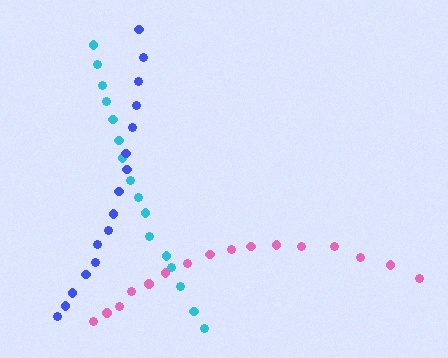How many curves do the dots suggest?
There are 3 distinct paths.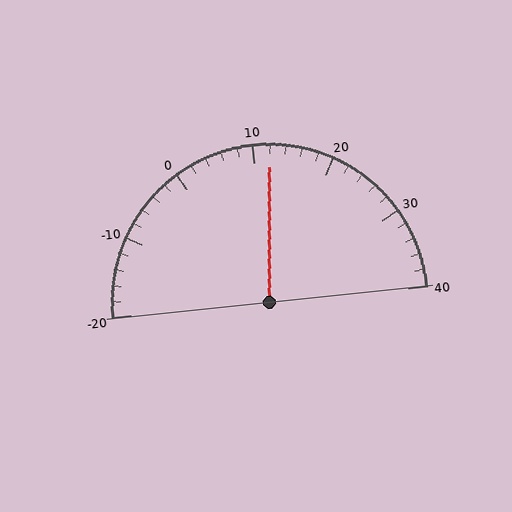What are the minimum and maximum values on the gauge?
The gauge ranges from -20 to 40.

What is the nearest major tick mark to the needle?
The nearest major tick mark is 10.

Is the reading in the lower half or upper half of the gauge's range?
The reading is in the upper half of the range (-20 to 40).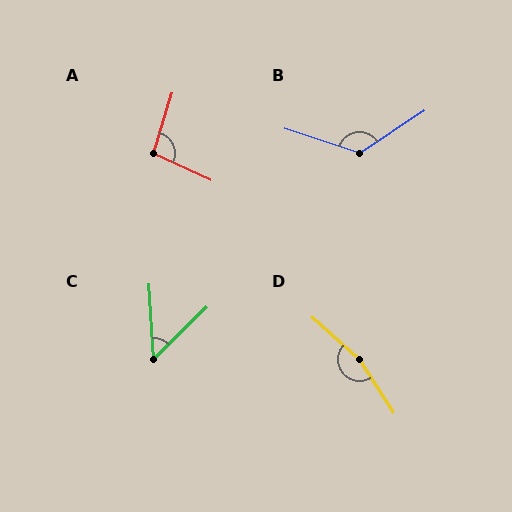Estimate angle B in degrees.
Approximately 128 degrees.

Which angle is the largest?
D, at approximately 165 degrees.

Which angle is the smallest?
C, at approximately 49 degrees.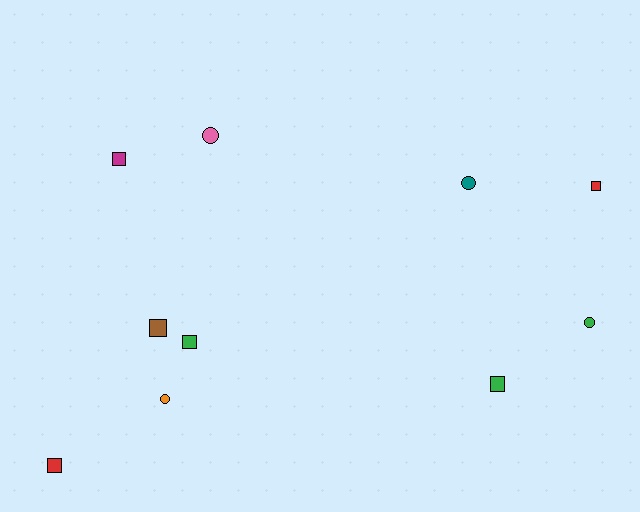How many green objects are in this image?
There are 3 green objects.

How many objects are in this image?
There are 10 objects.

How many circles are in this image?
There are 4 circles.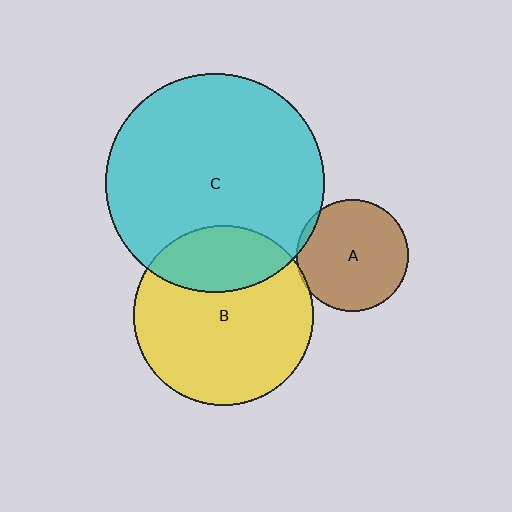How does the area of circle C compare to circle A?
Approximately 3.8 times.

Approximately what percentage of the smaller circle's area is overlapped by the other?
Approximately 5%.